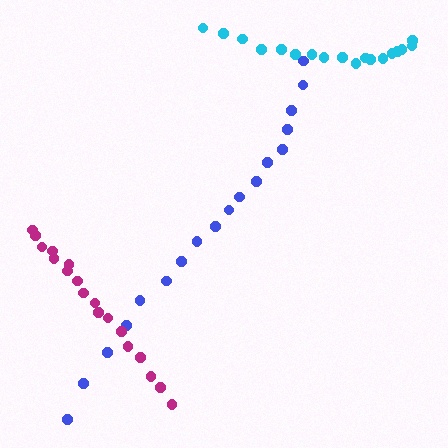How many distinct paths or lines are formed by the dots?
There are 3 distinct paths.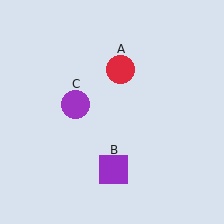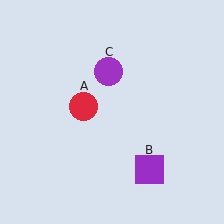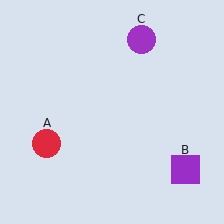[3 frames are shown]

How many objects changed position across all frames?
3 objects changed position: red circle (object A), purple square (object B), purple circle (object C).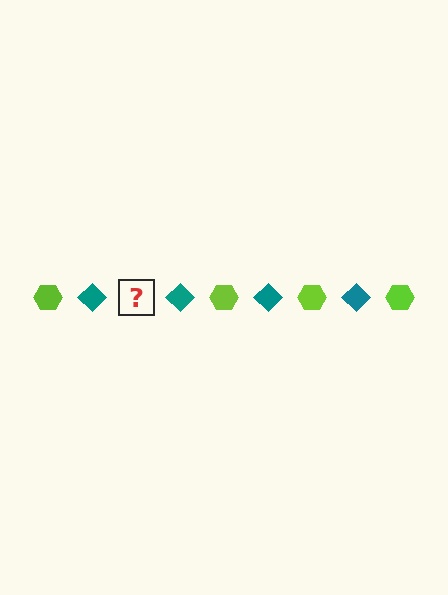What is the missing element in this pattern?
The missing element is a lime hexagon.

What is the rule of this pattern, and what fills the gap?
The rule is that the pattern alternates between lime hexagon and teal diamond. The gap should be filled with a lime hexagon.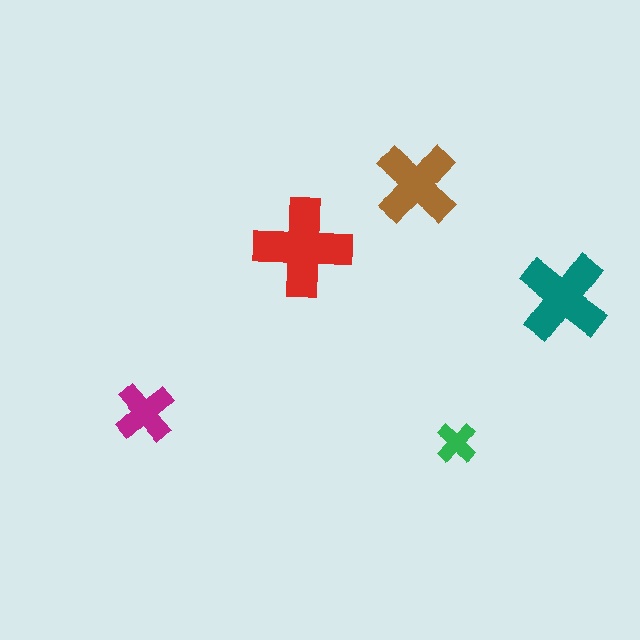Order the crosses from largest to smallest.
the red one, the teal one, the brown one, the magenta one, the green one.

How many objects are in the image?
There are 5 objects in the image.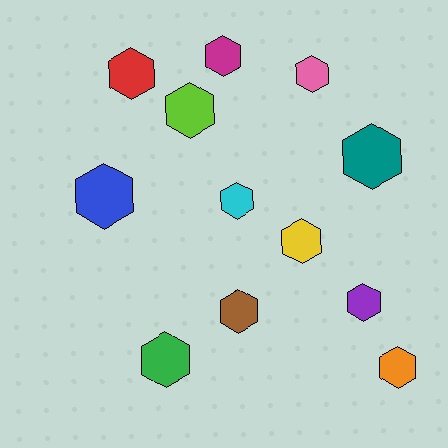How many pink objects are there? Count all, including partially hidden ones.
There is 1 pink object.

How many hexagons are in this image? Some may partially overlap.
There are 12 hexagons.